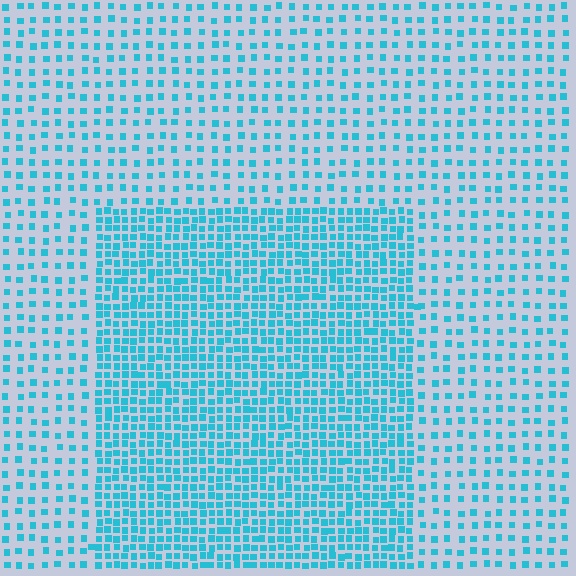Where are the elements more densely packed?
The elements are more densely packed inside the rectangle boundary.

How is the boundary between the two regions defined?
The boundary is defined by a change in element density (approximately 2.3x ratio). All elements are the same color, size, and shape.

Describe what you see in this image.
The image contains small cyan elements arranged at two different densities. A rectangle-shaped region is visible where the elements are more densely packed than the surrounding area.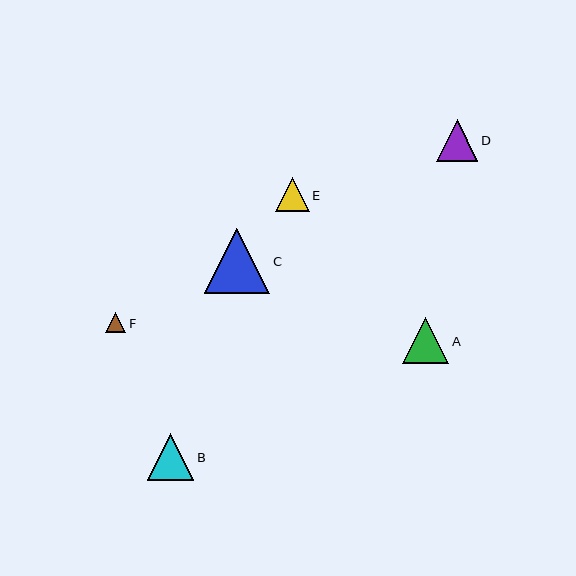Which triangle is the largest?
Triangle C is the largest with a size of approximately 65 pixels.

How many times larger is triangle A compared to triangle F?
Triangle A is approximately 2.3 times the size of triangle F.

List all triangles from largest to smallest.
From largest to smallest: C, B, A, D, E, F.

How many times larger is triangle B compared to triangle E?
Triangle B is approximately 1.4 times the size of triangle E.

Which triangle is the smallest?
Triangle F is the smallest with a size of approximately 20 pixels.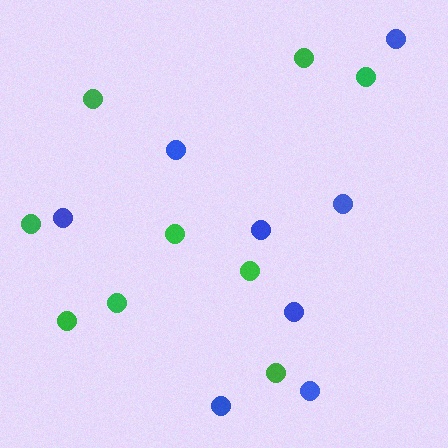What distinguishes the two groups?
There are 2 groups: one group of green circles (9) and one group of blue circles (8).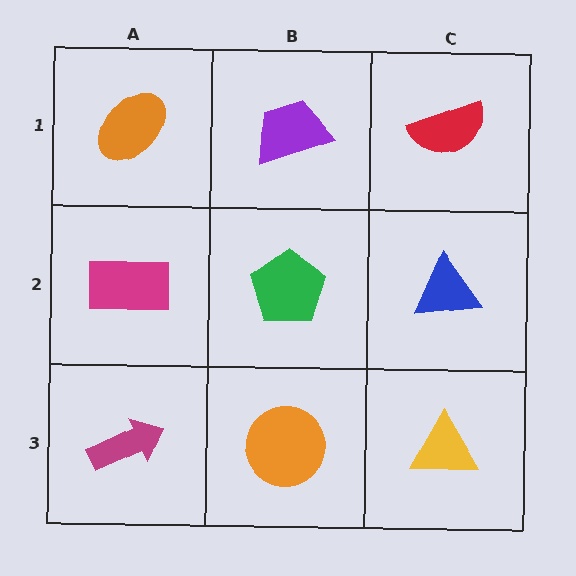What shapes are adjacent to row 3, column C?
A blue triangle (row 2, column C), an orange circle (row 3, column B).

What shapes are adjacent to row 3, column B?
A green pentagon (row 2, column B), a magenta arrow (row 3, column A), a yellow triangle (row 3, column C).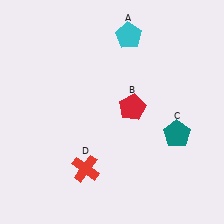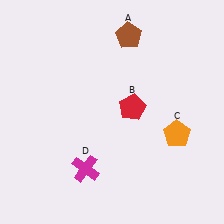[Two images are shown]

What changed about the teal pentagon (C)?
In Image 1, C is teal. In Image 2, it changed to orange.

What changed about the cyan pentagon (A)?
In Image 1, A is cyan. In Image 2, it changed to brown.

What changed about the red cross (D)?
In Image 1, D is red. In Image 2, it changed to magenta.